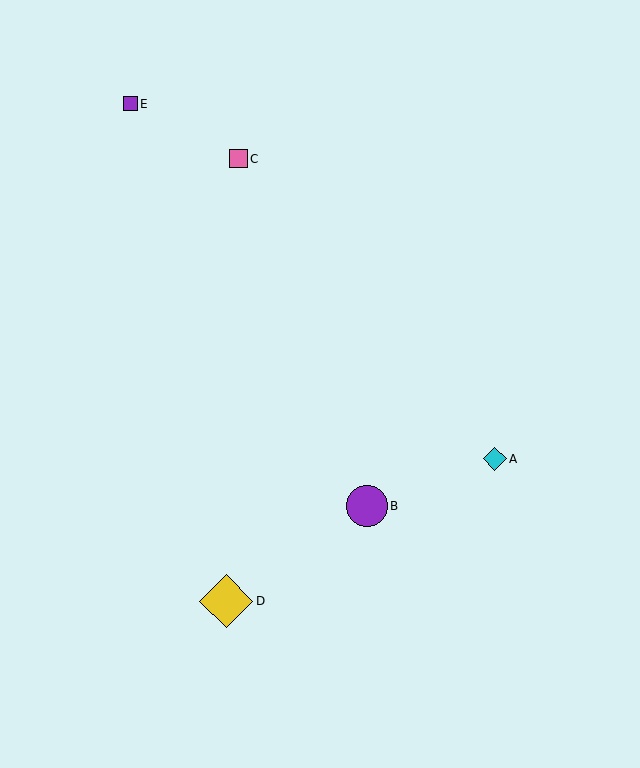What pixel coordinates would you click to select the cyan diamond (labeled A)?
Click at (495, 459) to select the cyan diamond A.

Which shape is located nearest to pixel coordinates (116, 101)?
The purple square (labeled E) at (130, 104) is nearest to that location.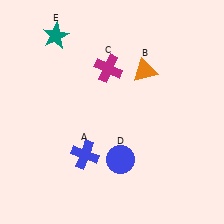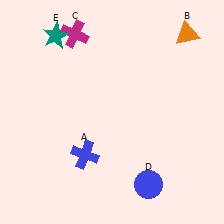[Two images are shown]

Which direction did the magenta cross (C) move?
The magenta cross (C) moved up.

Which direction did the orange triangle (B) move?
The orange triangle (B) moved right.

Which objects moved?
The objects that moved are: the orange triangle (B), the magenta cross (C), the blue circle (D).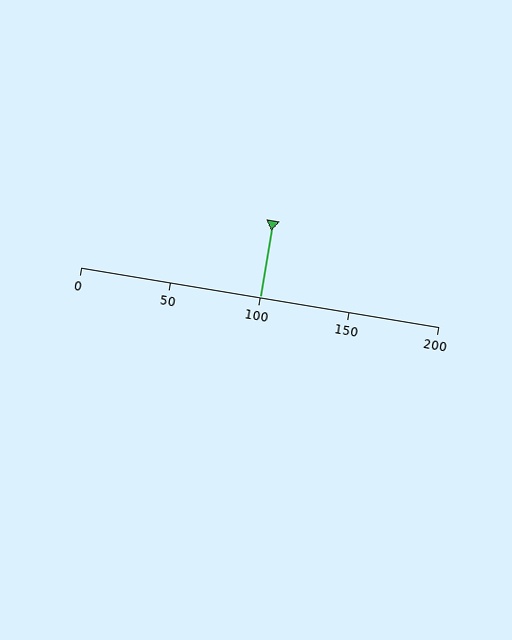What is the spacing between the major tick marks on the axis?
The major ticks are spaced 50 apart.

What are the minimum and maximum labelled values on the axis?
The axis runs from 0 to 200.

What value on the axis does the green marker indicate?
The marker indicates approximately 100.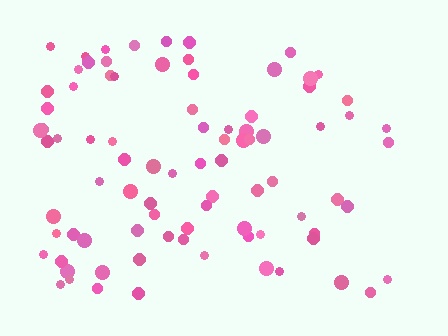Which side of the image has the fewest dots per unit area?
The right.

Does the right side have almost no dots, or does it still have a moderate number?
Still a moderate number, just noticeably fewer than the left.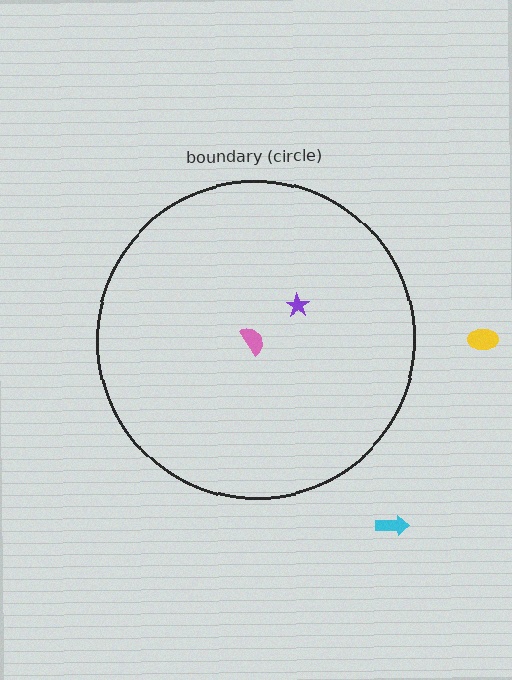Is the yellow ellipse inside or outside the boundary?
Outside.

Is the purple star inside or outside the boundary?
Inside.